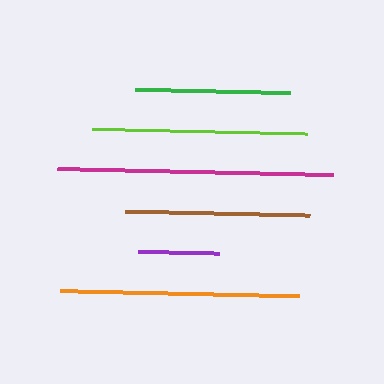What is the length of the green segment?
The green segment is approximately 155 pixels long.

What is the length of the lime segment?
The lime segment is approximately 215 pixels long.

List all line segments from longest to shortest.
From longest to shortest: magenta, orange, lime, brown, green, purple.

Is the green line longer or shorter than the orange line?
The orange line is longer than the green line.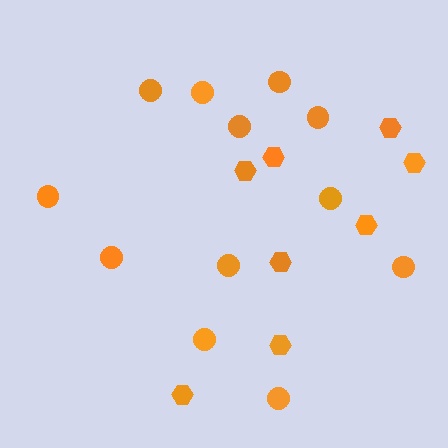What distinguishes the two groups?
There are 2 groups: one group of hexagons (8) and one group of circles (12).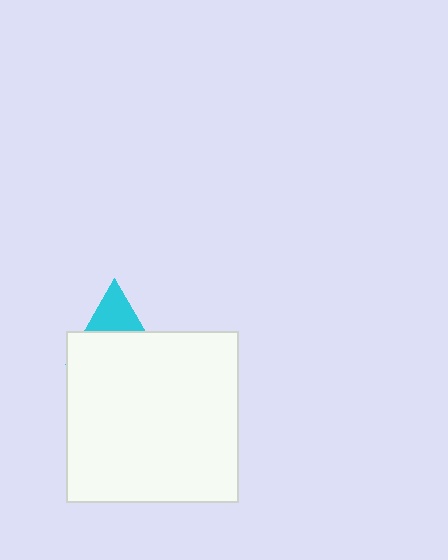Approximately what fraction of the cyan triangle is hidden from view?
Roughly 62% of the cyan triangle is hidden behind the white square.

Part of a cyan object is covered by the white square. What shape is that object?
It is a triangle.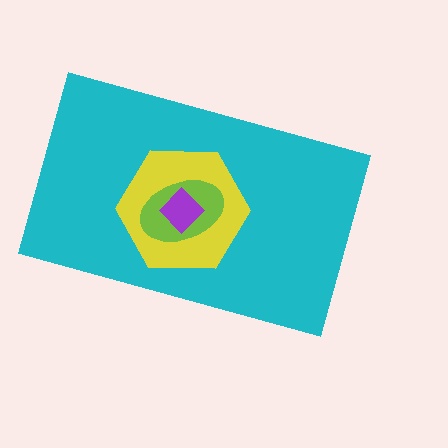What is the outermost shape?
The cyan rectangle.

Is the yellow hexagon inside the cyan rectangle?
Yes.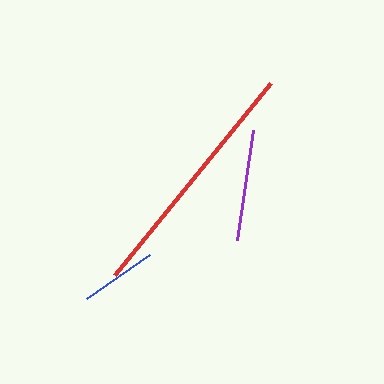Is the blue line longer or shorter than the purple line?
The purple line is longer than the blue line.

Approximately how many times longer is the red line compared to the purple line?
The red line is approximately 2.2 times the length of the purple line.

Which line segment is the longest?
The red line is the longest at approximately 248 pixels.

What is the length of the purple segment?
The purple segment is approximately 111 pixels long.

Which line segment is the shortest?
The blue line is the shortest at approximately 77 pixels.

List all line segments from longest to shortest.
From longest to shortest: red, purple, blue.